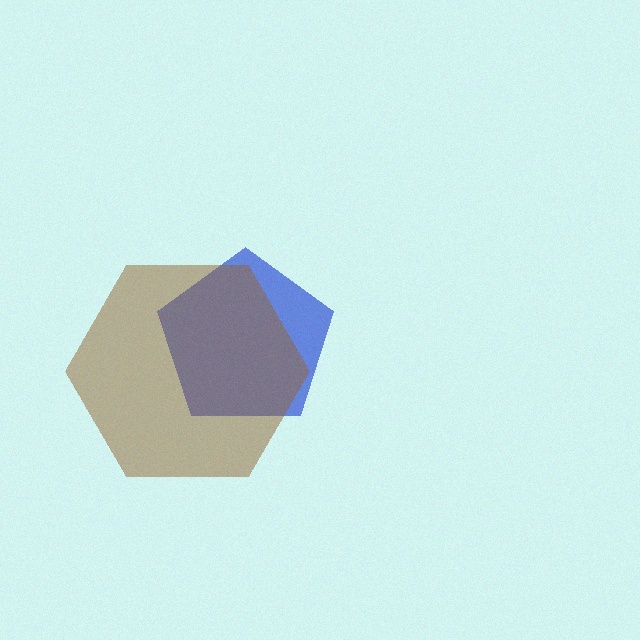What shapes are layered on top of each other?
The layered shapes are: a blue pentagon, a brown hexagon.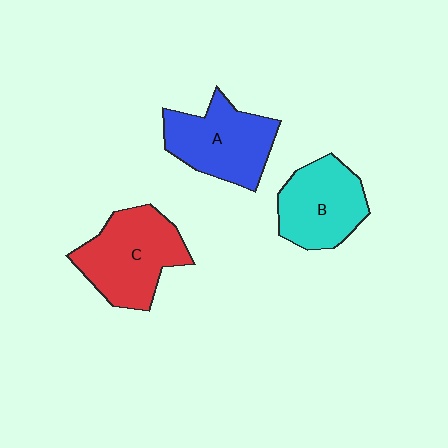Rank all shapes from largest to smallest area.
From largest to smallest: C (red), A (blue), B (cyan).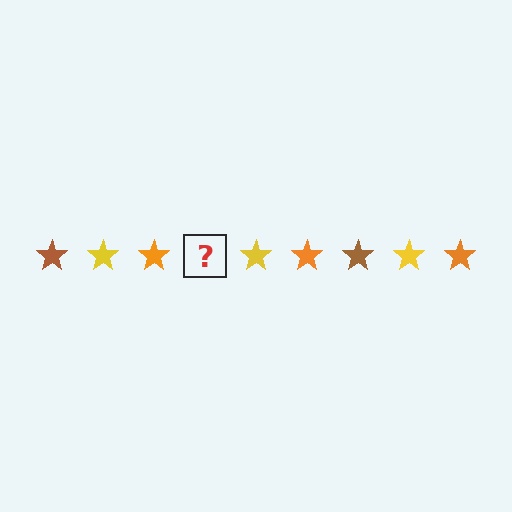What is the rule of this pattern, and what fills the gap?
The rule is that the pattern cycles through brown, yellow, orange stars. The gap should be filled with a brown star.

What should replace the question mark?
The question mark should be replaced with a brown star.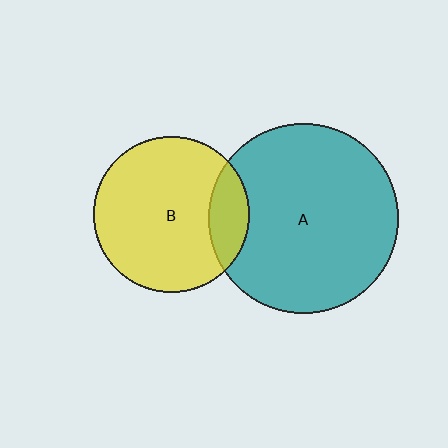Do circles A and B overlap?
Yes.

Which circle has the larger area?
Circle A (teal).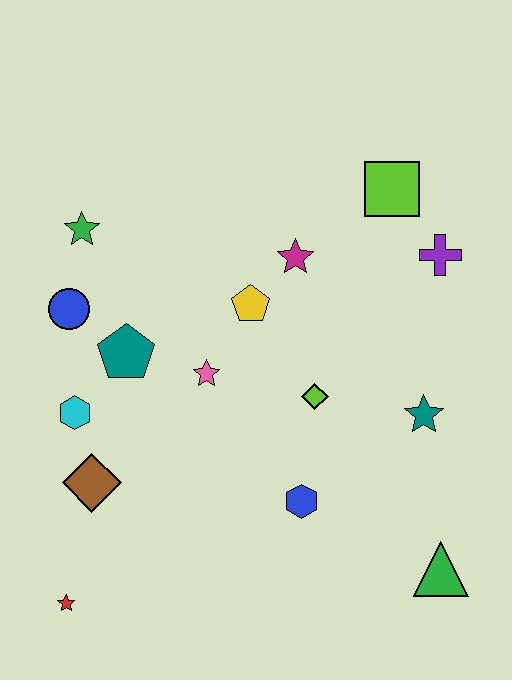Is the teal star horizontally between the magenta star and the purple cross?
Yes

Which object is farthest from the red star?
The lime square is farthest from the red star.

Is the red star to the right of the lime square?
No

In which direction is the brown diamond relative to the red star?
The brown diamond is above the red star.